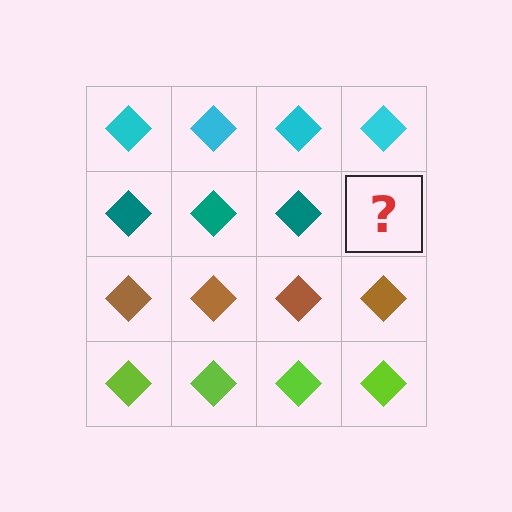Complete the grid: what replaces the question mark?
The question mark should be replaced with a teal diamond.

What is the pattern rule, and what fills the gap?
The rule is that each row has a consistent color. The gap should be filled with a teal diamond.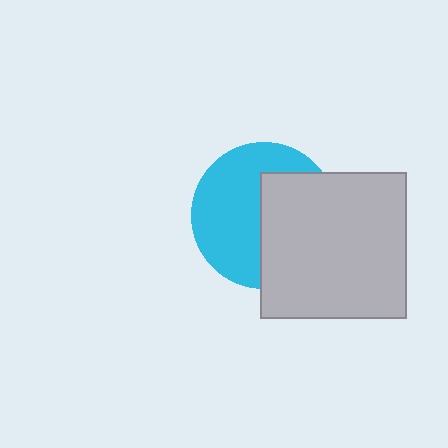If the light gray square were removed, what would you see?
You would see the complete cyan circle.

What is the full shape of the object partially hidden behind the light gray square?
The partially hidden object is a cyan circle.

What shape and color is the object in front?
The object in front is a light gray square.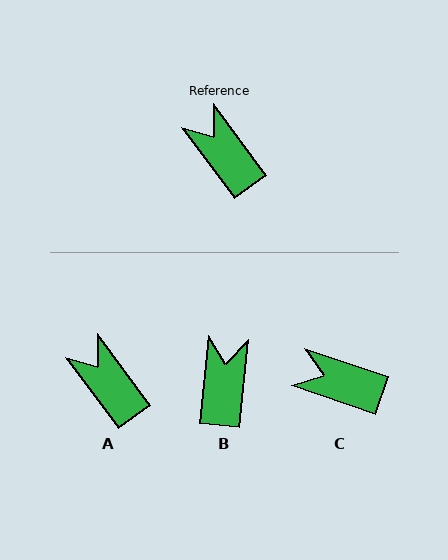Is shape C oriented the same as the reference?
No, it is off by about 35 degrees.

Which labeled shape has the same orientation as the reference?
A.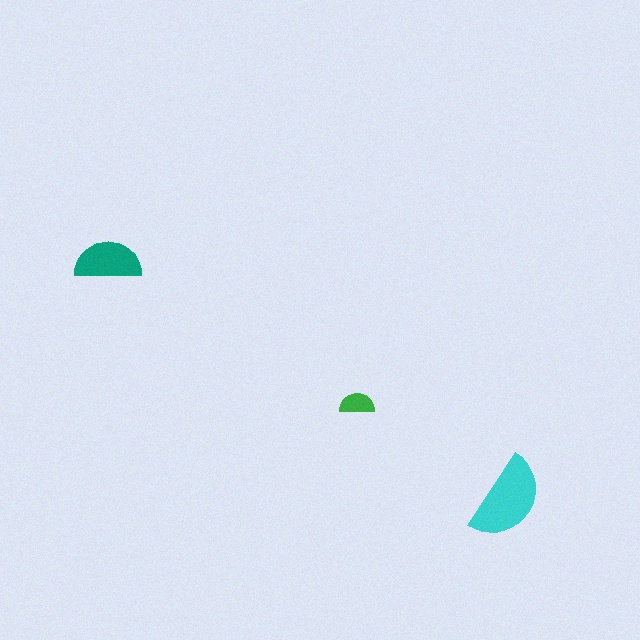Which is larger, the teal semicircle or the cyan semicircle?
The cyan one.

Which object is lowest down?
The cyan semicircle is bottommost.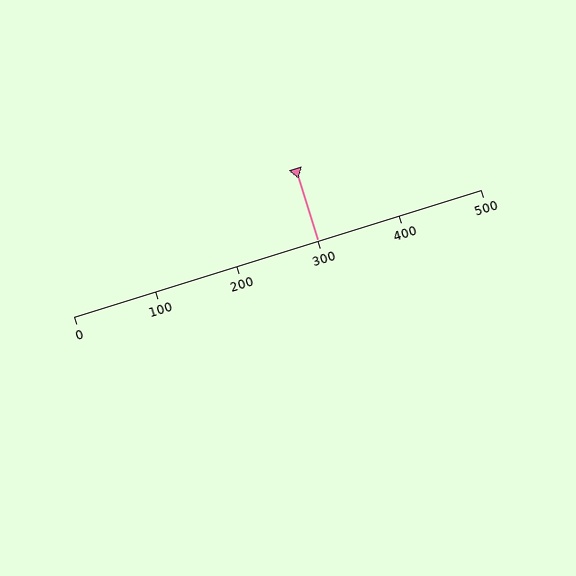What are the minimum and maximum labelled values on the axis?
The axis runs from 0 to 500.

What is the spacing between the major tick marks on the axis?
The major ticks are spaced 100 apart.